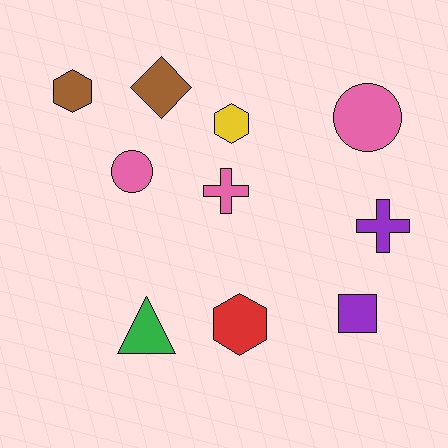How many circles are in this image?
There are 2 circles.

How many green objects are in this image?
There is 1 green object.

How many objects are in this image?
There are 10 objects.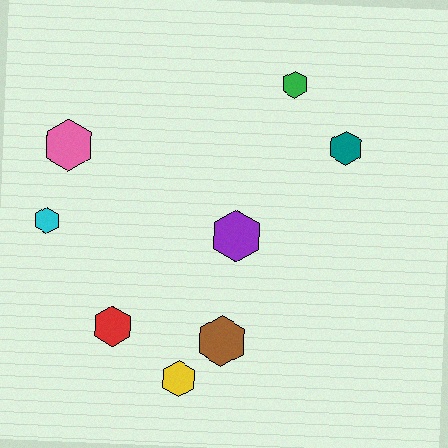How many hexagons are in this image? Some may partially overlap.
There are 8 hexagons.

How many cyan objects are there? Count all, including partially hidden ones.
There is 1 cyan object.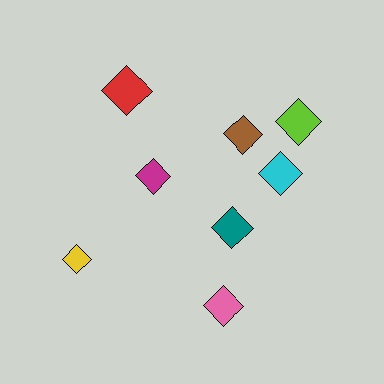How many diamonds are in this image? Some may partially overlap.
There are 8 diamonds.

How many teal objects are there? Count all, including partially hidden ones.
There is 1 teal object.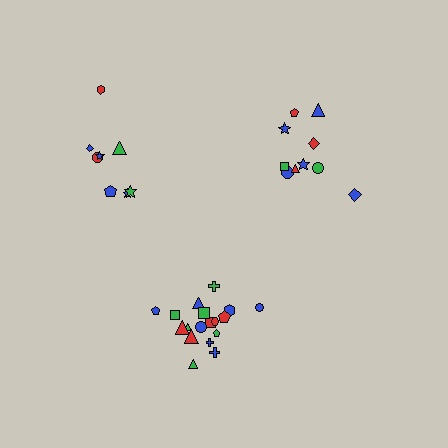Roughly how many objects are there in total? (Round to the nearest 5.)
Roughly 35 objects in total.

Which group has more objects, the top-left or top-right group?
The top-right group.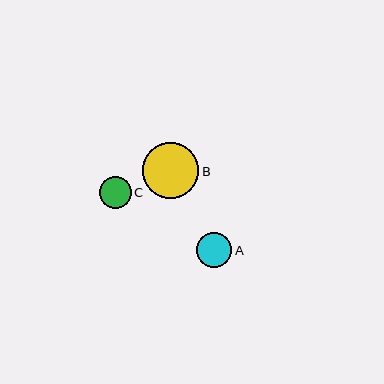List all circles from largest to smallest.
From largest to smallest: B, A, C.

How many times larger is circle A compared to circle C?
Circle A is approximately 1.1 times the size of circle C.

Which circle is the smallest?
Circle C is the smallest with a size of approximately 32 pixels.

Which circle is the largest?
Circle B is the largest with a size of approximately 56 pixels.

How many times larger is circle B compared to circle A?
Circle B is approximately 1.6 times the size of circle A.